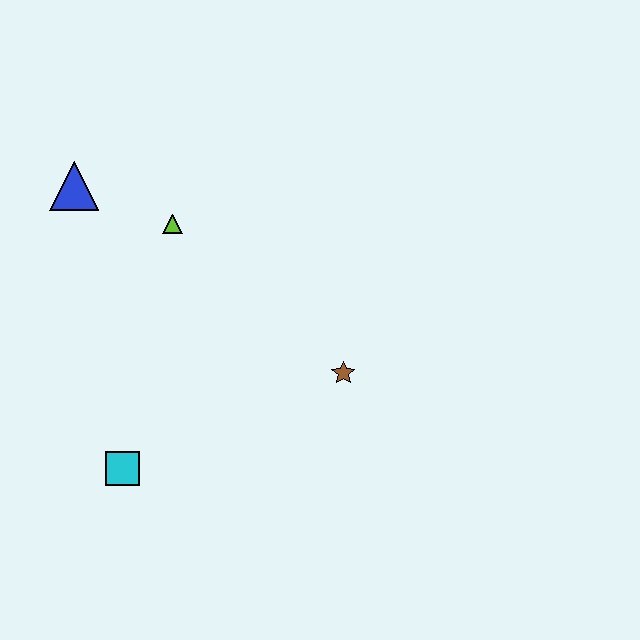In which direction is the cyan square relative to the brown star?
The cyan square is to the left of the brown star.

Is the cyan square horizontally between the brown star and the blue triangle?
Yes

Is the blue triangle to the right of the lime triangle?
No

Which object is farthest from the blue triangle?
The brown star is farthest from the blue triangle.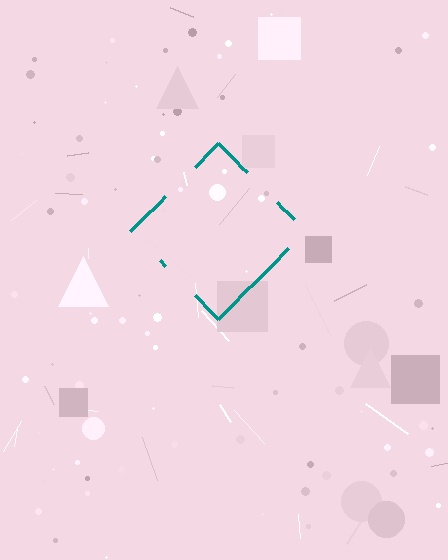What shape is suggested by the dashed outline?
The dashed outline suggests a diamond.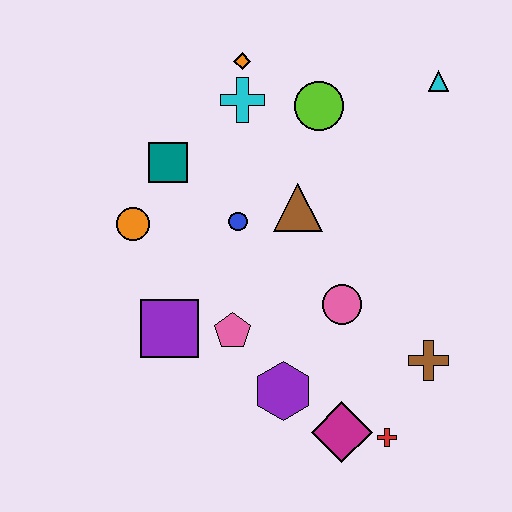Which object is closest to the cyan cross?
The orange diamond is closest to the cyan cross.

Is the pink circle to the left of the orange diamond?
No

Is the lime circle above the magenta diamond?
Yes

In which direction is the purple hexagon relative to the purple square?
The purple hexagon is to the right of the purple square.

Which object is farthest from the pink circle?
The orange diamond is farthest from the pink circle.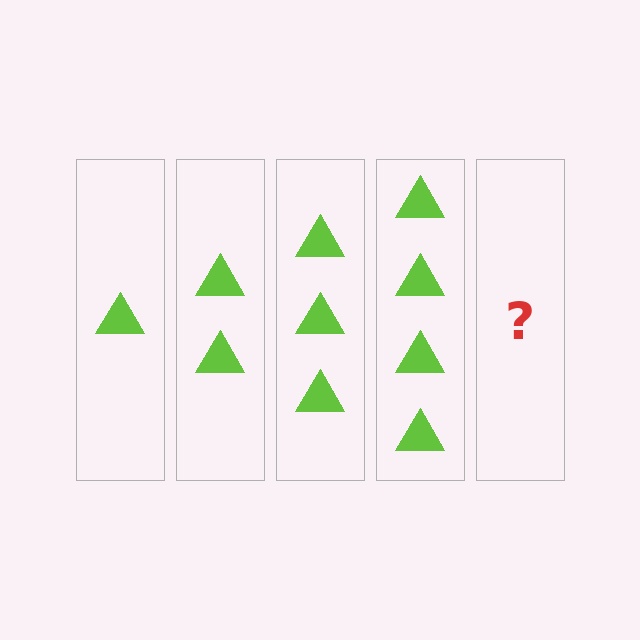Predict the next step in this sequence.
The next step is 5 triangles.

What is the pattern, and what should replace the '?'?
The pattern is that each step adds one more triangle. The '?' should be 5 triangles.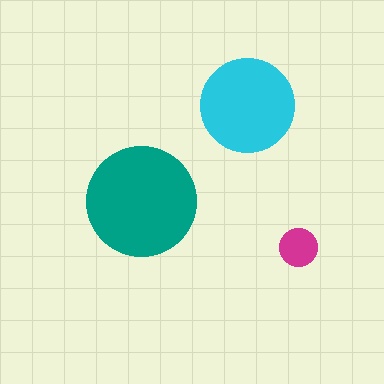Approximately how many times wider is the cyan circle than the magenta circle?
About 2.5 times wider.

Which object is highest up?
The cyan circle is topmost.